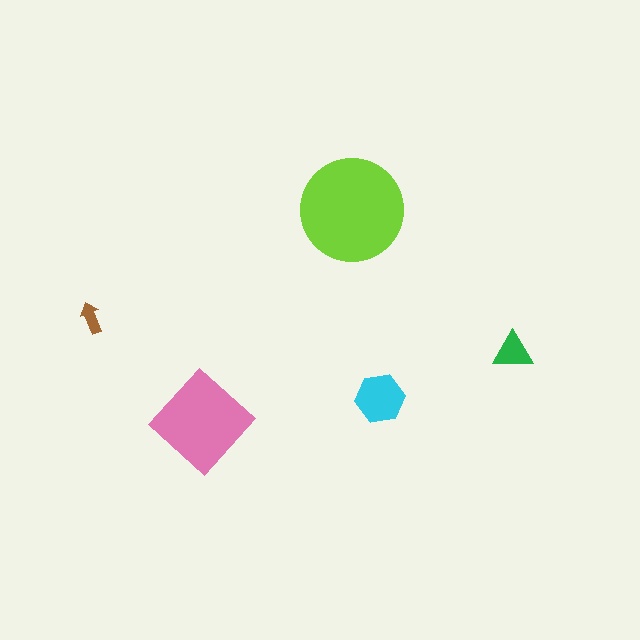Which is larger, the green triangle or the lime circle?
The lime circle.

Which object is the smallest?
The brown arrow.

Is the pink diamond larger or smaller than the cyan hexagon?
Larger.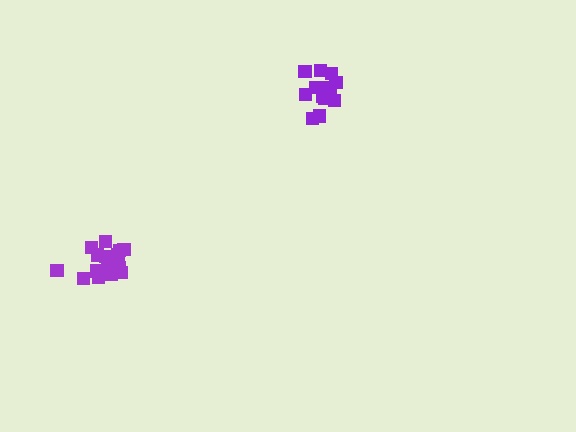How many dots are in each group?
Group 1: 18 dots, Group 2: 16 dots (34 total).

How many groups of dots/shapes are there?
There are 2 groups.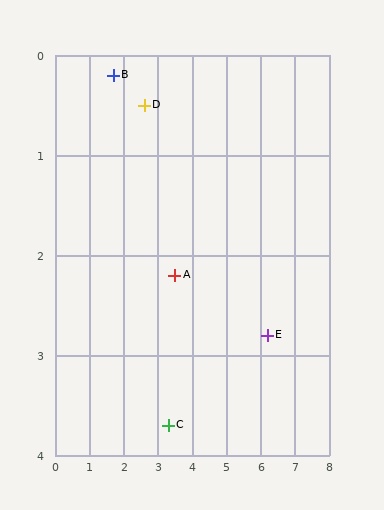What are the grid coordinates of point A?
Point A is at approximately (3.5, 2.2).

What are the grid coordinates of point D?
Point D is at approximately (2.6, 0.5).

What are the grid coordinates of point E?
Point E is at approximately (6.2, 2.8).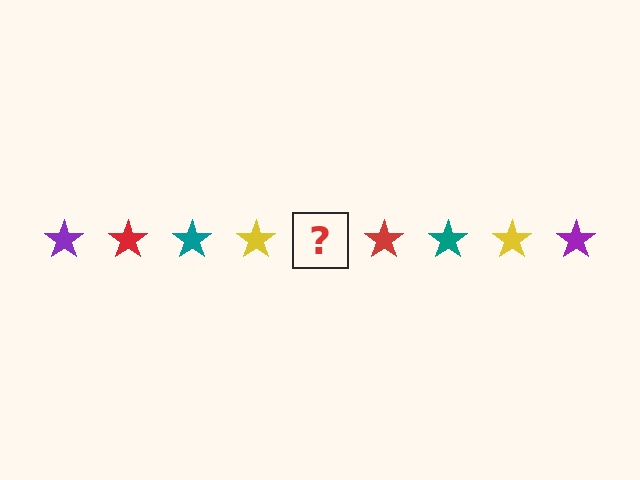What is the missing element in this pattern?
The missing element is a purple star.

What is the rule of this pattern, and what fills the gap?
The rule is that the pattern cycles through purple, red, teal, yellow stars. The gap should be filled with a purple star.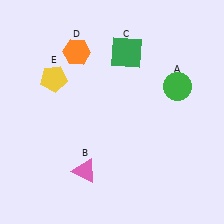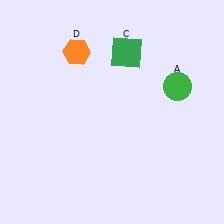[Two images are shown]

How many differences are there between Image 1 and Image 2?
There are 2 differences between the two images.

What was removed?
The yellow pentagon (E), the pink triangle (B) were removed in Image 2.